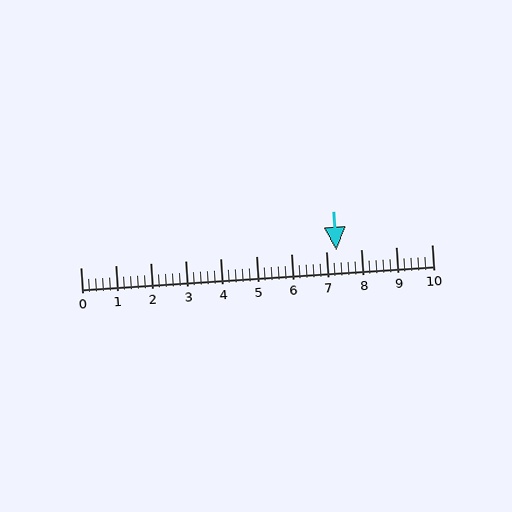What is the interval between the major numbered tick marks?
The major tick marks are spaced 1 units apart.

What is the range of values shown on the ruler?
The ruler shows values from 0 to 10.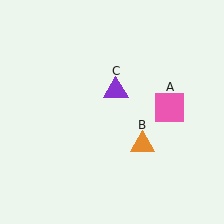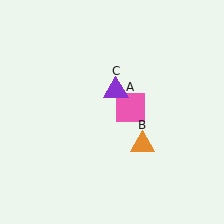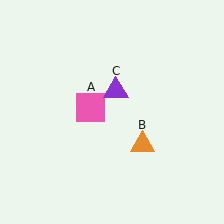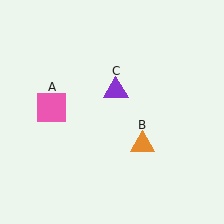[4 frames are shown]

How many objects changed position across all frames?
1 object changed position: pink square (object A).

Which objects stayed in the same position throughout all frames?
Orange triangle (object B) and purple triangle (object C) remained stationary.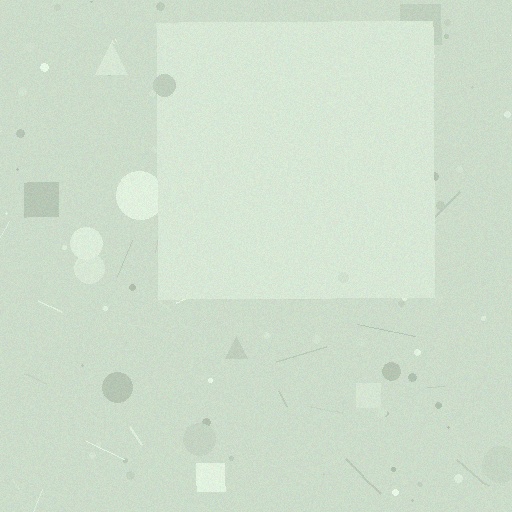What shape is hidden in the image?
A square is hidden in the image.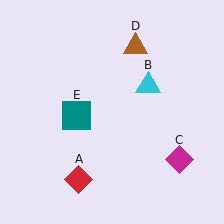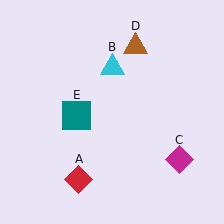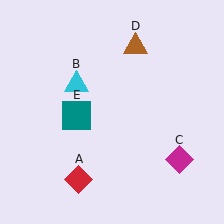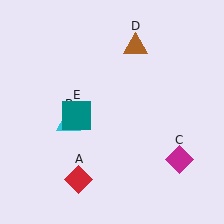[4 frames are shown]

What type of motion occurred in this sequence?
The cyan triangle (object B) rotated counterclockwise around the center of the scene.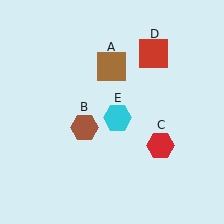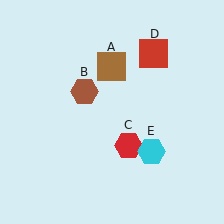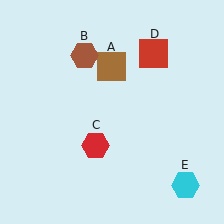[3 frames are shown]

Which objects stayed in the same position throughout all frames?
Brown square (object A) and red square (object D) remained stationary.